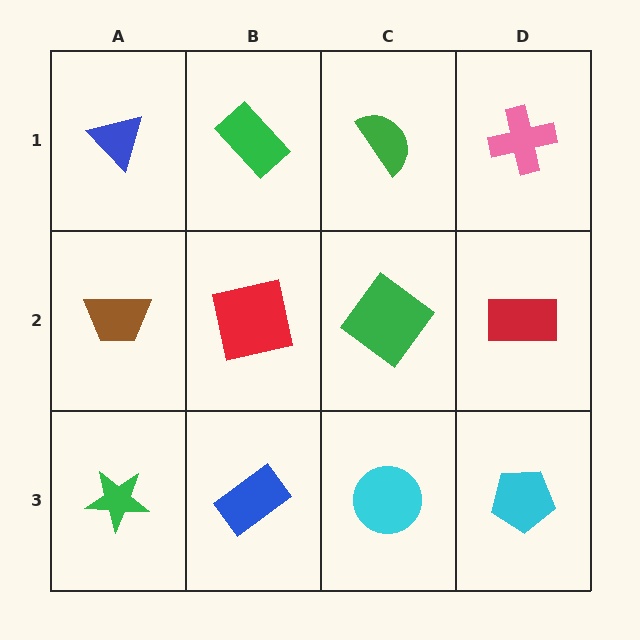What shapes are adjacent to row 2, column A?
A blue triangle (row 1, column A), a green star (row 3, column A), a red square (row 2, column B).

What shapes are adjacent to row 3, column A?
A brown trapezoid (row 2, column A), a blue rectangle (row 3, column B).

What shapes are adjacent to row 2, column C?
A green semicircle (row 1, column C), a cyan circle (row 3, column C), a red square (row 2, column B), a red rectangle (row 2, column D).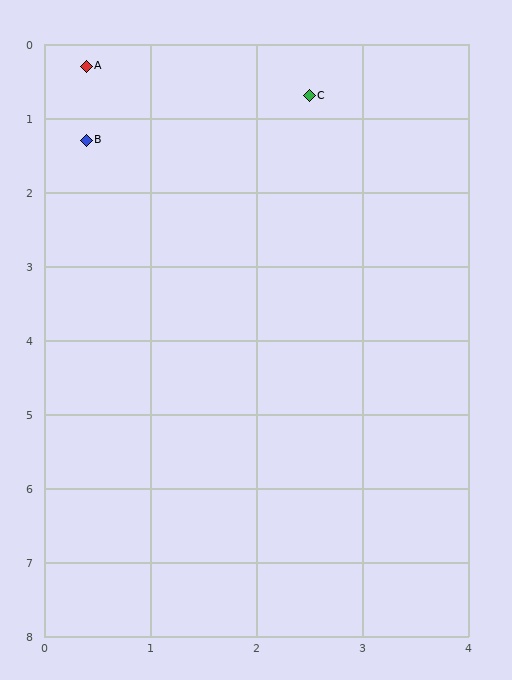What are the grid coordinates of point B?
Point B is at approximately (0.4, 1.3).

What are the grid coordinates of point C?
Point C is at approximately (2.5, 0.7).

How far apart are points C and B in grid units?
Points C and B are about 2.2 grid units apart.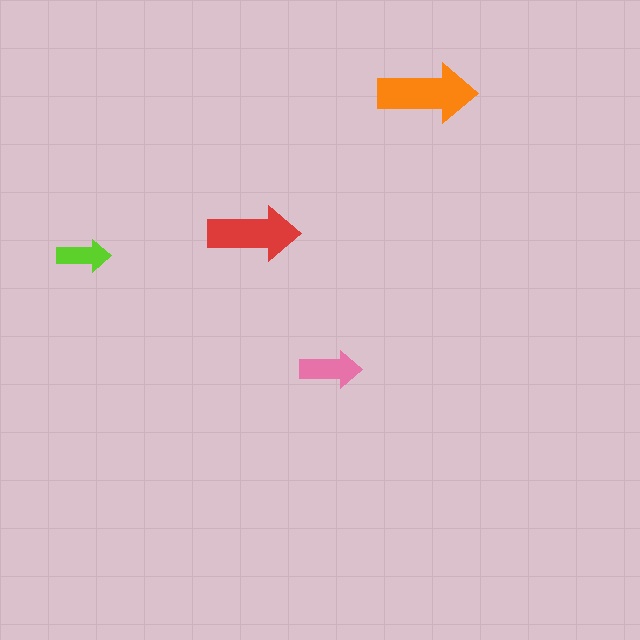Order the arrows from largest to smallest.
the orange one, the red one, the pink one, the lime one.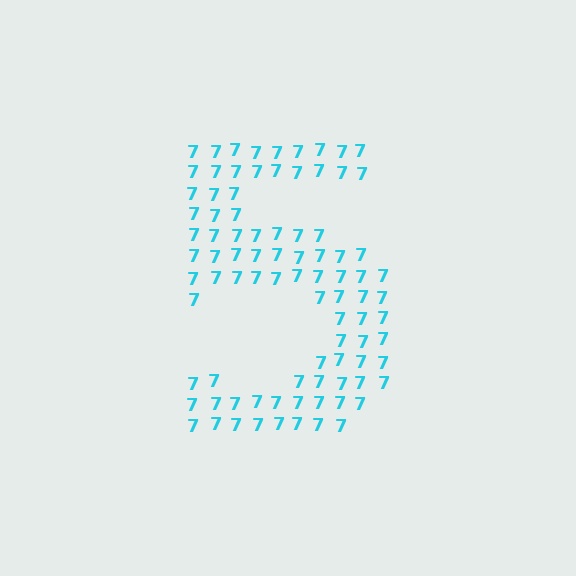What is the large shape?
The large shape is the digit 5.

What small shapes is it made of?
It is made of small digit 7's.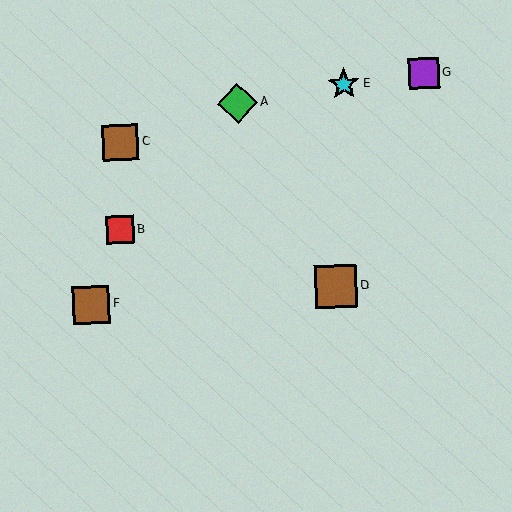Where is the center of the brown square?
The center of the brown square is at (120, 142).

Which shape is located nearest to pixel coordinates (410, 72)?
The purple square (labeled G) at (424, 73) is nearest to that location.